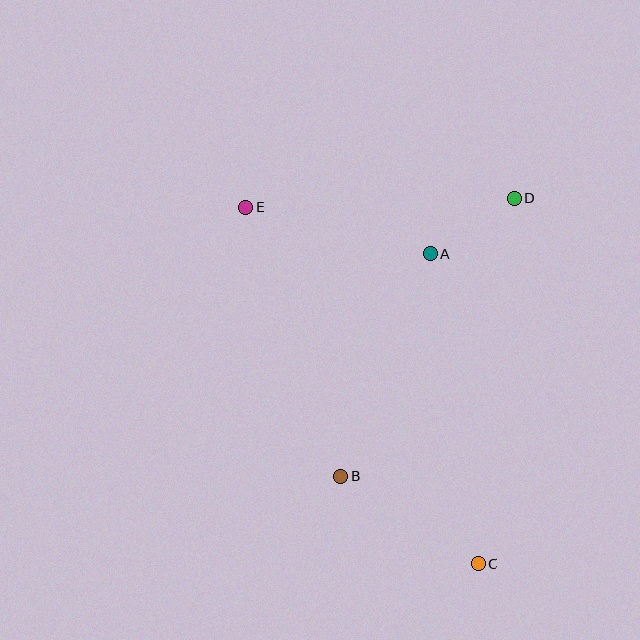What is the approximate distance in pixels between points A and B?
The distance between A and B is approximately 239 pixels.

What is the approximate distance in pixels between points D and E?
The distance between D and E is approximately 269 pixels.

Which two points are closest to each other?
Points A and D are closest to each other.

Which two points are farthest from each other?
Points C and E are farthest from each other.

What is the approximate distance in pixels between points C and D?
The distance between C and D is approximately 367 pixels.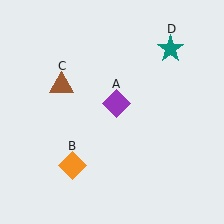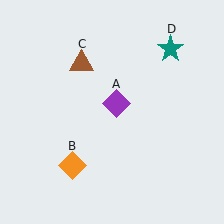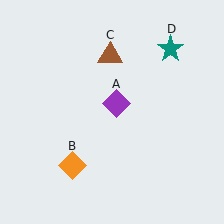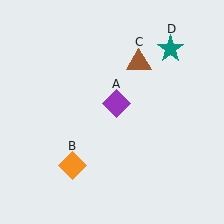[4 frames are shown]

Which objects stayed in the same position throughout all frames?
Purple diamond (object A) and orange diamond (object B) and teal star (object D) remained stationary.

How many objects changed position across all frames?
1 object changed position: brown triangle (object C).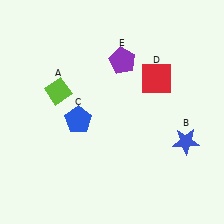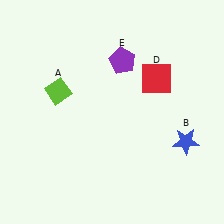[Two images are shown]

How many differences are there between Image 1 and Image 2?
There is 1 difference between the two images.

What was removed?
The blue pentagon (C) was removed in Image 2.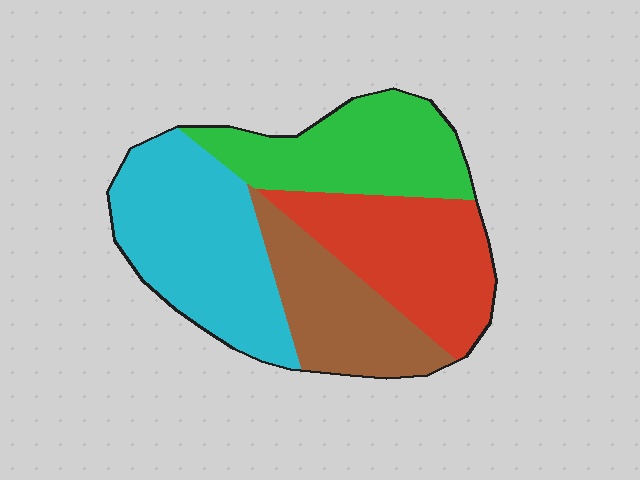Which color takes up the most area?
Cyan, at roughly 30%.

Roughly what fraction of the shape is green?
Green covers roughly 25% of the shape.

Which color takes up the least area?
Brown, at roughly 20%.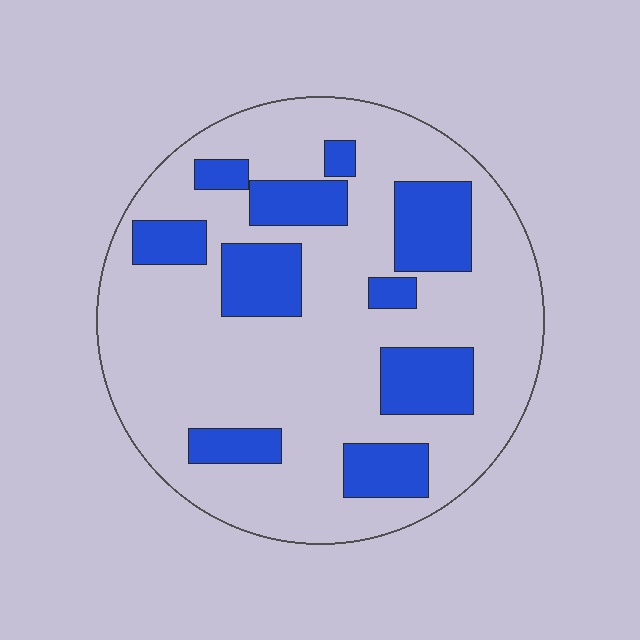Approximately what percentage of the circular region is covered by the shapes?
Approximately 25%.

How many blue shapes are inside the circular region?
10.